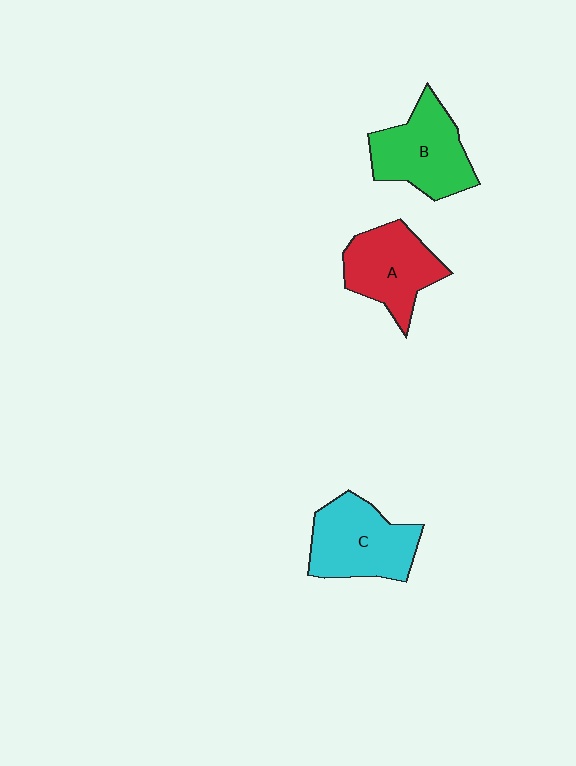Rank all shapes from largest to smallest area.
From largest to smallest: C (cyan), B (green), A (red).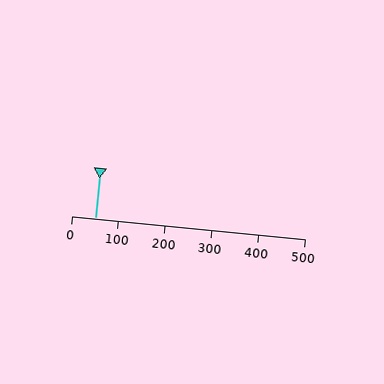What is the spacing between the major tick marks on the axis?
The major ticks are spaced 100 apart.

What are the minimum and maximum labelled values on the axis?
The axis runs from 0 to 500.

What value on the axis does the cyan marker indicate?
The marker indicates approximately 50.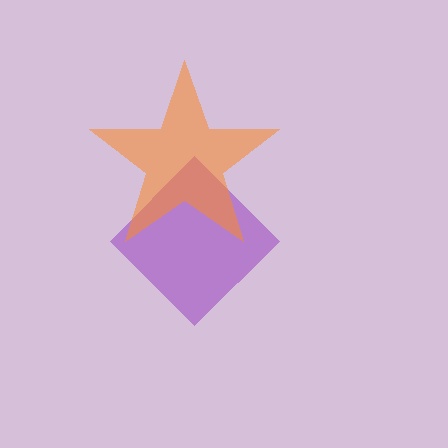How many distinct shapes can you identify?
There are 2 distinct shapes: a purple diamond, an orange star.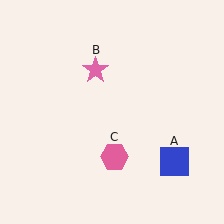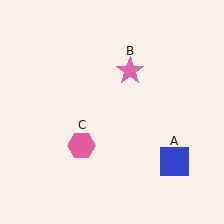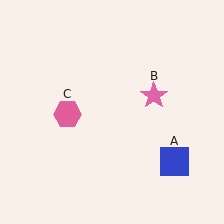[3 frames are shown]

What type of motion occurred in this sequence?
The pink star (object B), pink hexagon (object C) rotated clockwise around the center of the scene.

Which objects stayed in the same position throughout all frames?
Blue square (object A) remained stationary.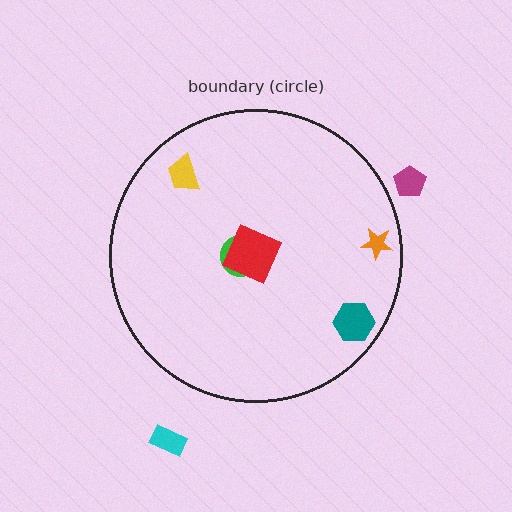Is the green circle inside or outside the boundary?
Inside.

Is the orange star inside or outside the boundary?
Inside.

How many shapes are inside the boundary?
5 inside, 2 outside.